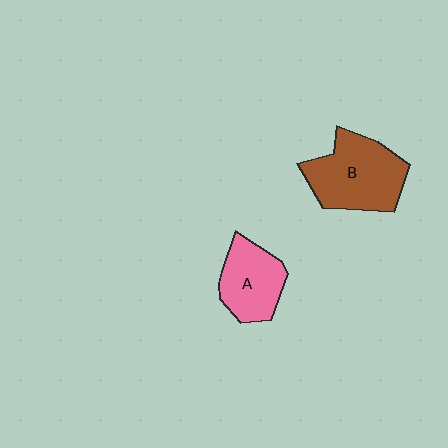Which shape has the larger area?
Shape B (brown).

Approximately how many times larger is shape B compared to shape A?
Approximately 1.4 times.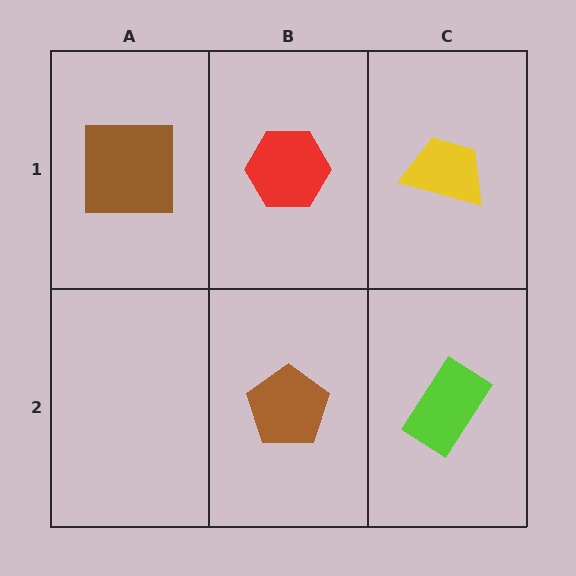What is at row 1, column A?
A brown square.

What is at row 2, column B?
A brown pentagon.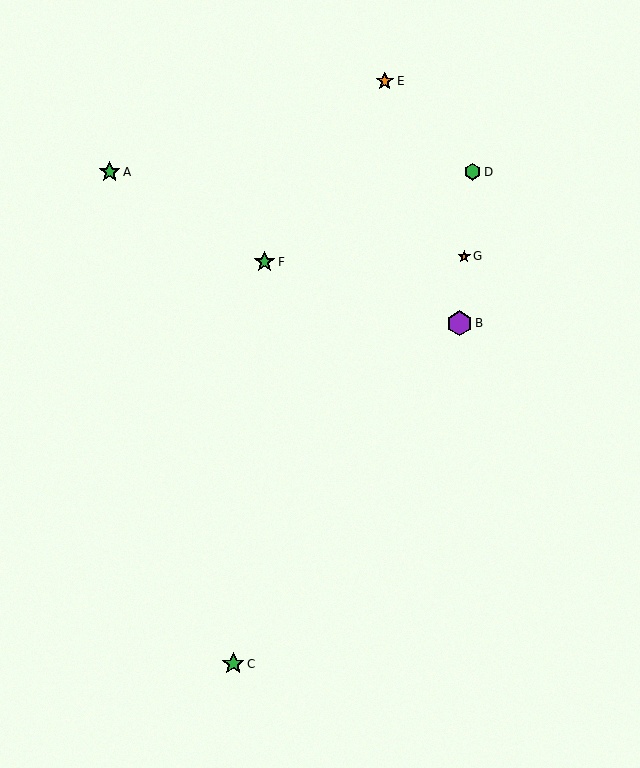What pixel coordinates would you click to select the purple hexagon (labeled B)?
Click at (459, 323) to select the purple hexagon B.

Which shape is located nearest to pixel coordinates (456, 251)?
The orange star (labeled G) at (464, 256) is nearest to that location.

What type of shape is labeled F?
Shape F is a green star.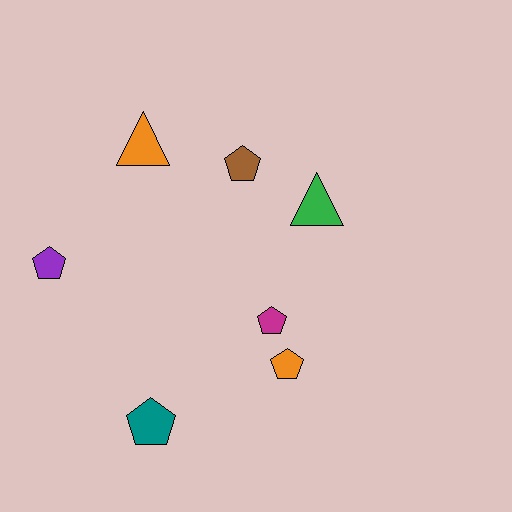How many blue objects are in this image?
There are no blue objects.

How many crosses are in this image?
There are no crosses.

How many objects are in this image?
There are 7 objects.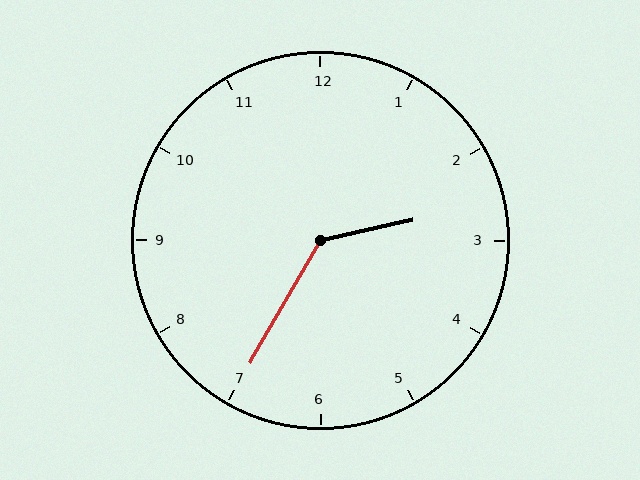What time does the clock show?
2:35.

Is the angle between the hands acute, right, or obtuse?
It is obtuse.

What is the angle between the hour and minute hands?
Approximately 132 degrees.